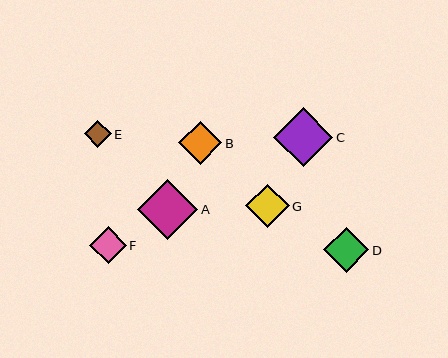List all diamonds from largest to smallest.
From largest to smallest: A, C, D, B, G, F, E.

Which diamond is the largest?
Diamond A is the largest with a size of approximately 60 pixels.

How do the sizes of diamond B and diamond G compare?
Diamond B and diamond G are approximately the same size.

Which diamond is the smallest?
Diamond E is the smallest with a size of approximately 26 pixels.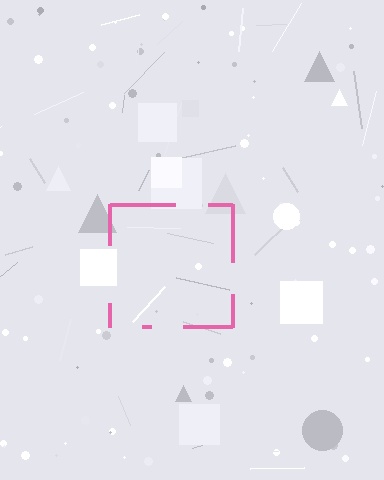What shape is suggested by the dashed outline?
The dashed outline suggests a square.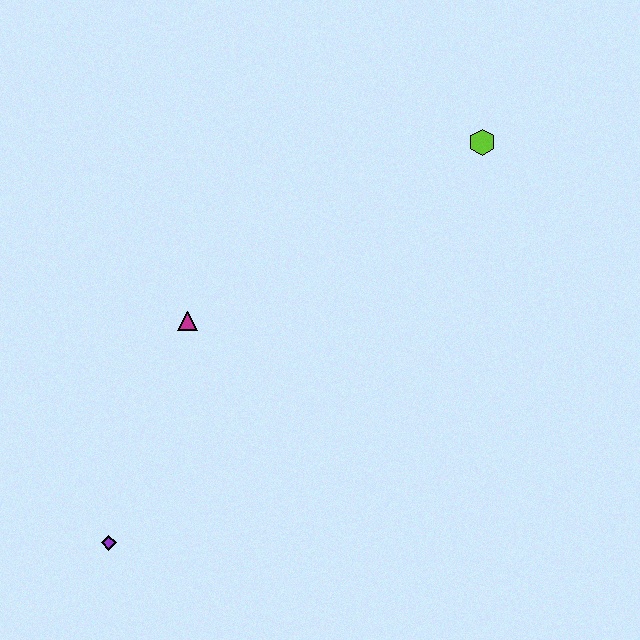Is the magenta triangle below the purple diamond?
No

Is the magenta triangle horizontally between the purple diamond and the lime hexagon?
Yes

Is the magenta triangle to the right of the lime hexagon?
No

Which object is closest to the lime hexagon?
The magenta triangle is closest to the lime hexagon.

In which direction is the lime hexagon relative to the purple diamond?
The lime hexagon is above the purple diamond.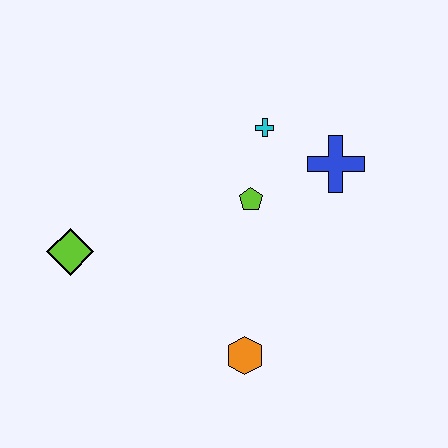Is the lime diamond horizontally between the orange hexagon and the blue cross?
No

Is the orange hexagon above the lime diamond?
No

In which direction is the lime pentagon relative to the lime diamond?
The lime pentagon is to the right of the lime diamond.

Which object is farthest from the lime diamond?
The blue cross is farthest from the lime diamond.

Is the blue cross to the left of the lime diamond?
No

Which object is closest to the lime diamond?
The lime pentagon is closest to the lime diamond.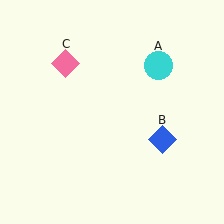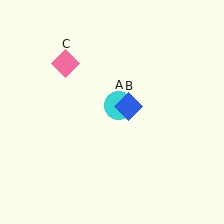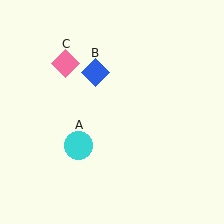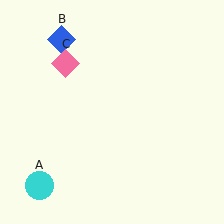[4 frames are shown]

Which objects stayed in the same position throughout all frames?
Pink diamond (object C) remained stationary.